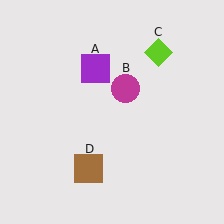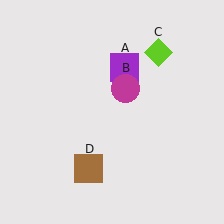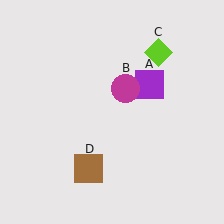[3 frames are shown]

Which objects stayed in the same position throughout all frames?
Magenta circle (object B) and lime diamond (object C) and brown square (object D) remained stationary.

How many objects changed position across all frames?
1 object changed position: purple square (object A).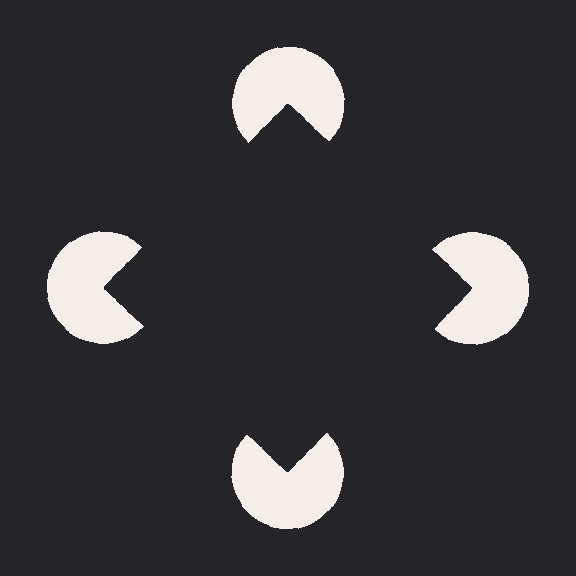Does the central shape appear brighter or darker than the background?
It typically appears slightly darker than the background, even though no actual brightness change is drawn.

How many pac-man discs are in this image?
There are 4 — one at each vertex of the illusory square.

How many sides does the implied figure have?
4 sides.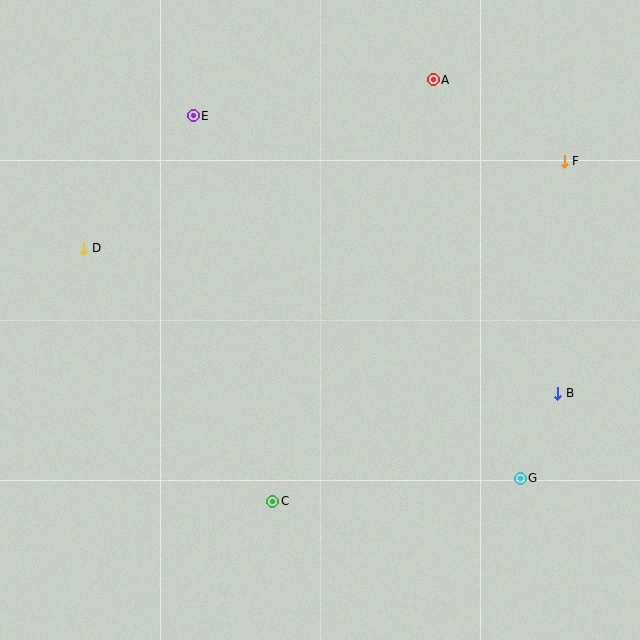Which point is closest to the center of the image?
Point C at (273, 501) is closest to the center.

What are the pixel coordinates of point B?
Point B is at (558, 393).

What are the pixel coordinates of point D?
Point D is at (84, 248).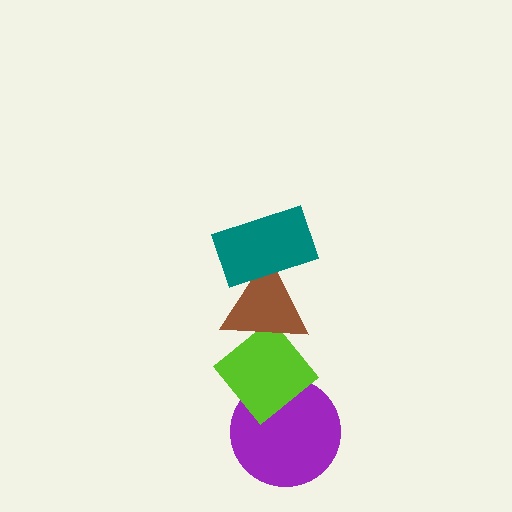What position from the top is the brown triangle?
The brown triangle is 2nd from the top.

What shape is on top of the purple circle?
The lime diamond is on top of the purple circle.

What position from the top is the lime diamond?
The lime diamond is 3rd from the top.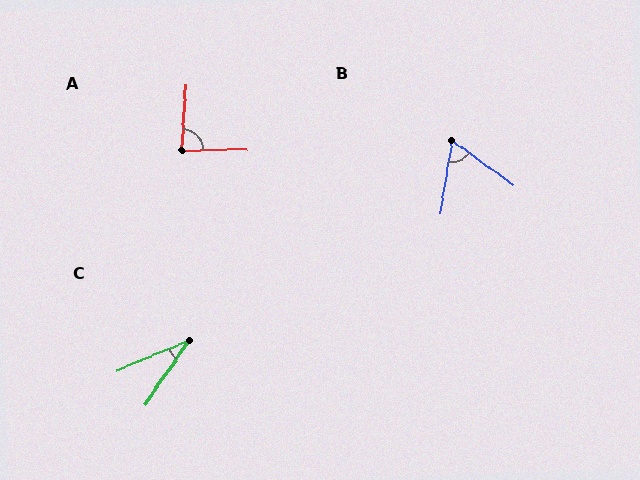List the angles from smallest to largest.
C (33°), B (63°), A (86°).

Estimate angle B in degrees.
Approximately 63 degrees.